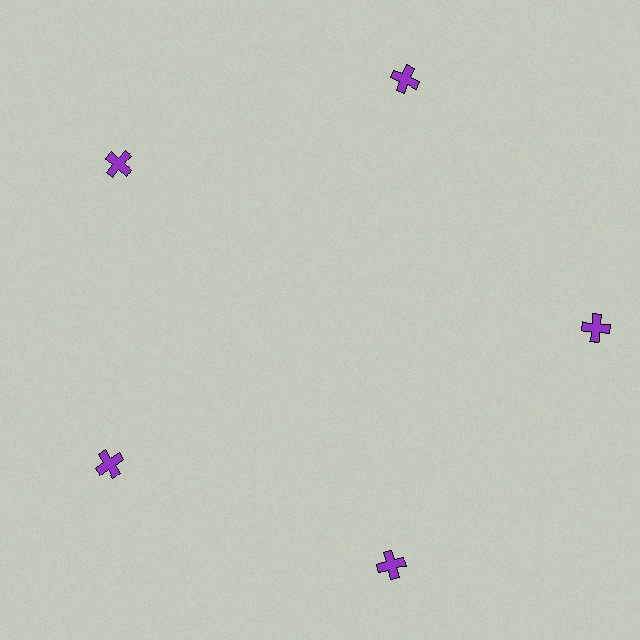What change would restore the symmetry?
The symmetry would be restored by moving it inward, back onto the ring so that all 5 crosses sit at equal angles and equal distance from the center.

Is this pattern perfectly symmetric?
No. The 5 purple crosses are arranged in a ring, but one element near the 3 o'clock position is pushed outward from the center, breaking the 5-fold rotational symmetry.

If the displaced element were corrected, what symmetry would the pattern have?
It would have 5-fold rotational symmetry — the pattern would map onto itself every 72 degrees.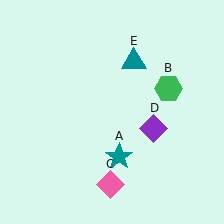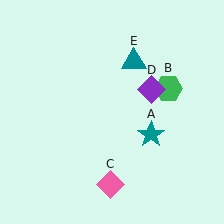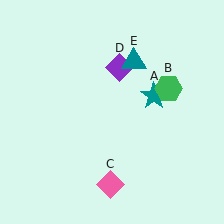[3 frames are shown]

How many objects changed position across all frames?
2 objects changed position: teal star (object A), purple diamond (object D).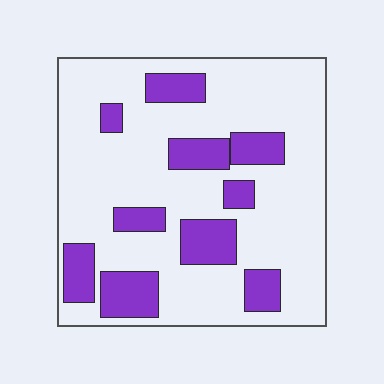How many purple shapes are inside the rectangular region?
10.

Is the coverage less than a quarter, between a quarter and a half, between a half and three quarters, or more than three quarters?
Less than a quarter.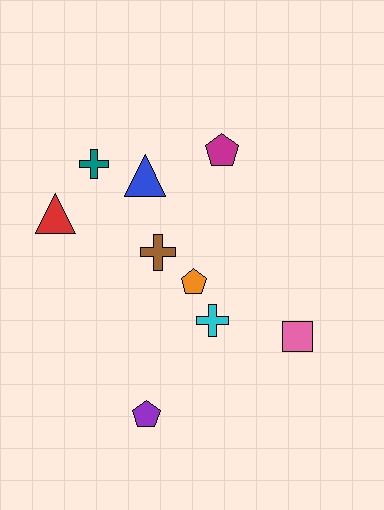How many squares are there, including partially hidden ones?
There is 1 square.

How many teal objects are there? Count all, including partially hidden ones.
There is 1 teal object.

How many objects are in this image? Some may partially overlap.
There are 9 objects.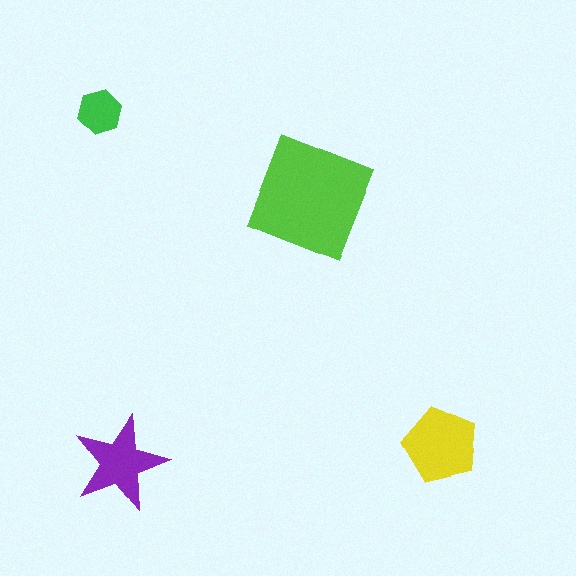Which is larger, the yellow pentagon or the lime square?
The lime square.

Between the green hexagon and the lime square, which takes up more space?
The lime square.